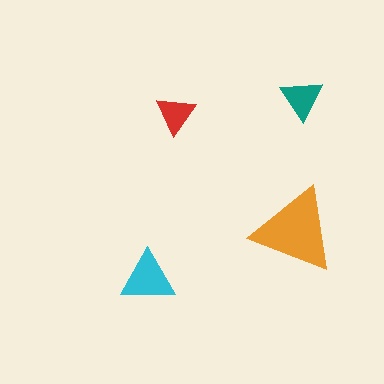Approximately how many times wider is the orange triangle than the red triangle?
About 2 times wider.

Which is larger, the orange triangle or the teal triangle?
The orange one.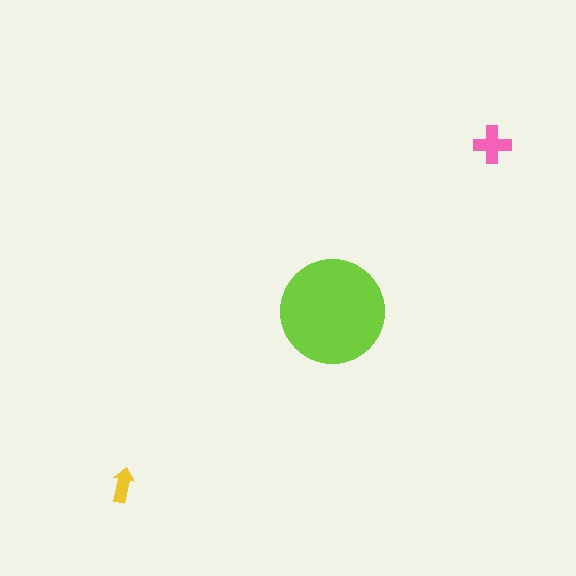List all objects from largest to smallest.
The lime circle, the pink cross, the yellow arrow.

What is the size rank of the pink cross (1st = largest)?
2nd.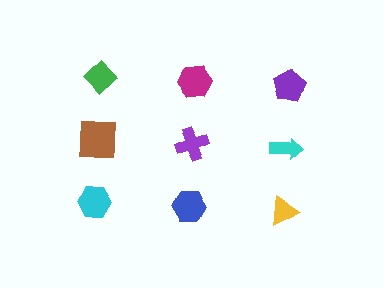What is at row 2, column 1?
A brown square.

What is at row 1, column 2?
A magenta hexagon.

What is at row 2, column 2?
A purple cross.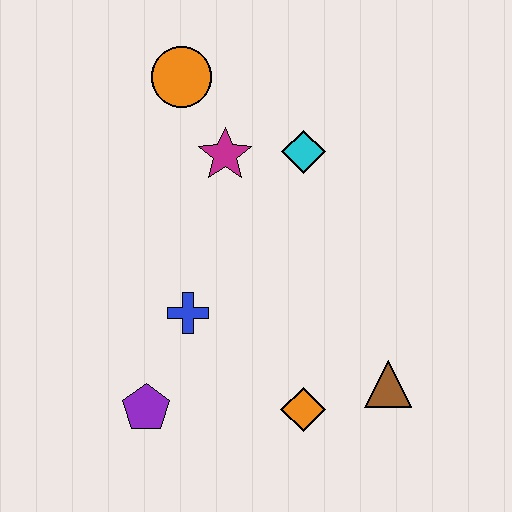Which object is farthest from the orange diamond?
The orange circle is farthest from the orange diamond.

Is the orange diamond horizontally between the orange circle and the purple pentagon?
No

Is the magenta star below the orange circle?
Yes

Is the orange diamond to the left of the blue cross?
No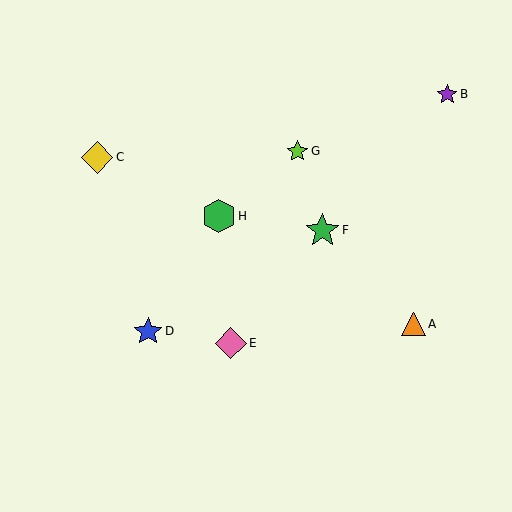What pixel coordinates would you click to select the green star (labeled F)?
Click at (322, 230) to select the green star F.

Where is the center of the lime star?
The center of the lime star is at (297, 151).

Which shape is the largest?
The green star (labeled F) is the largest.